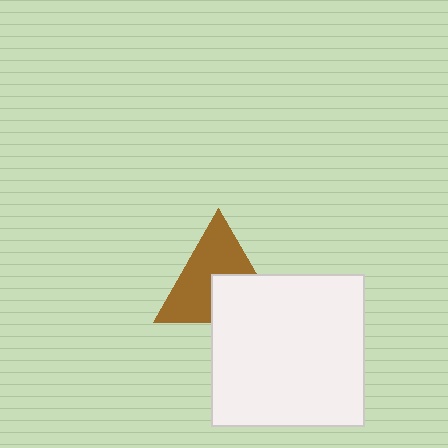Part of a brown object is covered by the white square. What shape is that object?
It is a triangle.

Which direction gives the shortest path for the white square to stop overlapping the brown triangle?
Moving down gives the shortest separation.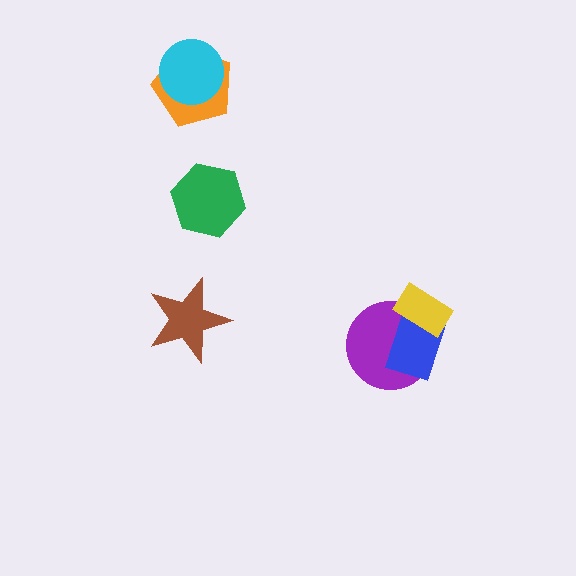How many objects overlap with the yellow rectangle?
2 objects overlap with the yellow rectangle.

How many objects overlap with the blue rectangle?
2 objects overlap with the blue rectangle.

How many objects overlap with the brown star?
0 objects overlap with the brown star.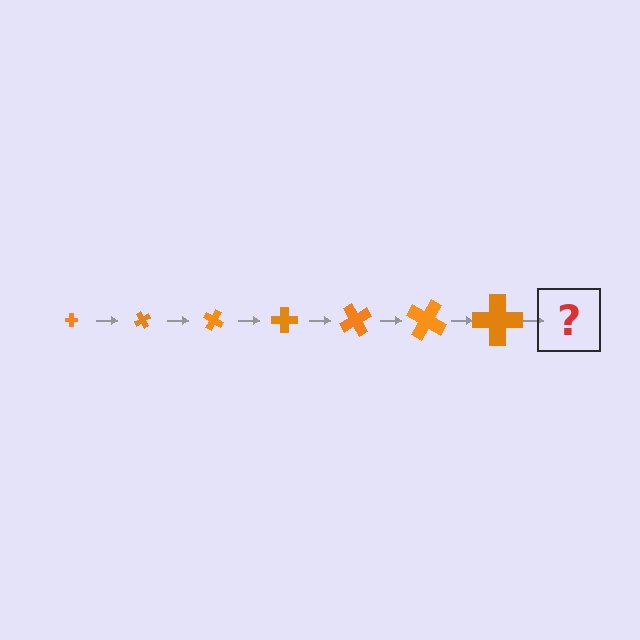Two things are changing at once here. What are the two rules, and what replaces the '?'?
The two rules are that the cross grows larger each step and it rotates 60 degrees each step. The '?' should be a cross, larger than the previous one and rotated 420 degrees from the start.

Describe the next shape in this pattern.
It should be a cross, larger than the previous one and rotated 420 degrees from the start.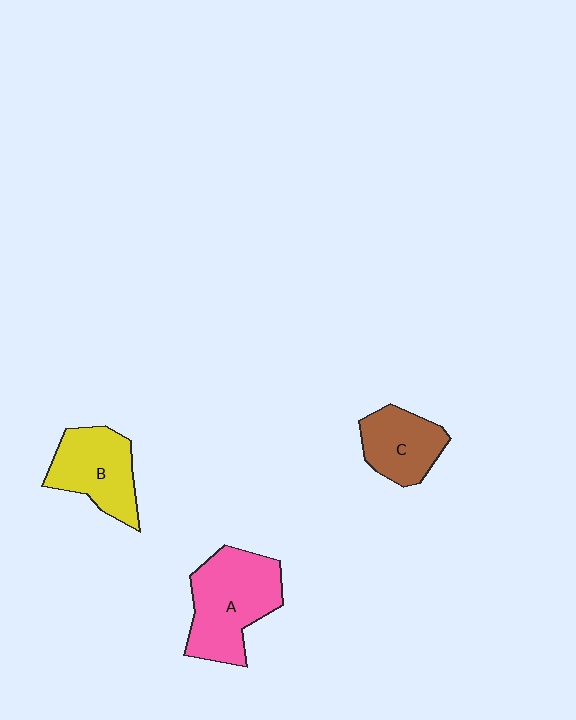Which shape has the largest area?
Shape A (pink).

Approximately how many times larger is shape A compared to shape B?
Approximately 1.3 times.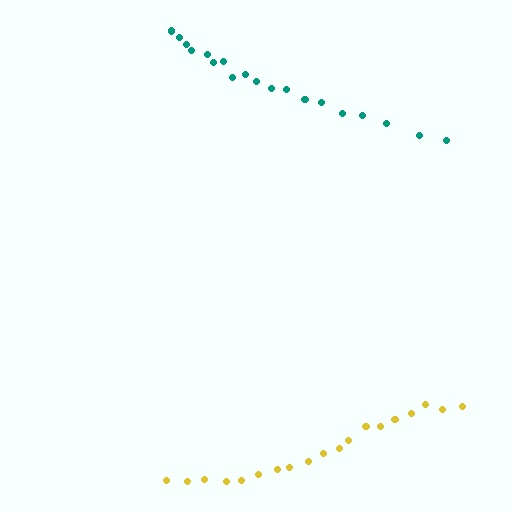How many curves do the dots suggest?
There are 2 distinct paths.